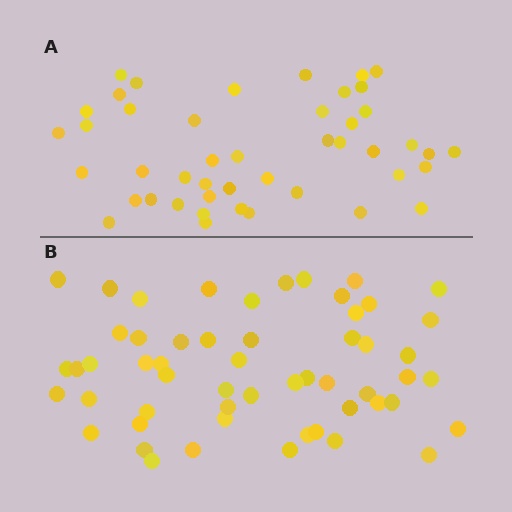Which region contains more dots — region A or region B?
Region B (the bottom region) has more dots.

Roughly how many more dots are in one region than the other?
Region B has roughly 10 or so more dots than region A.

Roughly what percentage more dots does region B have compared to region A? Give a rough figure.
About 20% more.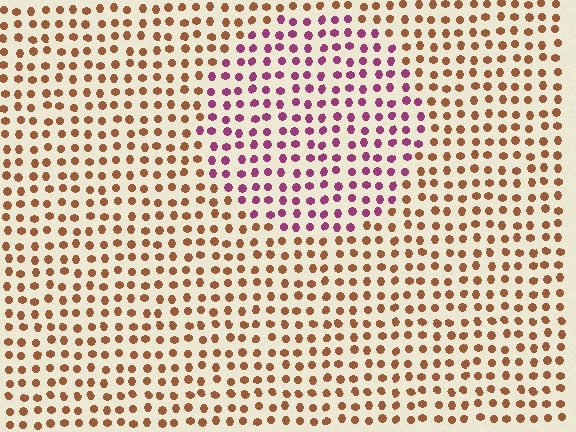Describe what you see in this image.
The image is filled with small brown elements in a uniform arrangement. A circle-shaped region is visible where the elements are tinted to a slightly different hue, forming a subtle color boundary.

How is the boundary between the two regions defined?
The boundary is defined purely by a slight shift in hue (about 61 degrees). Spacing, size, and orientation are identical on both sides.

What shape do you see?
I see a circle.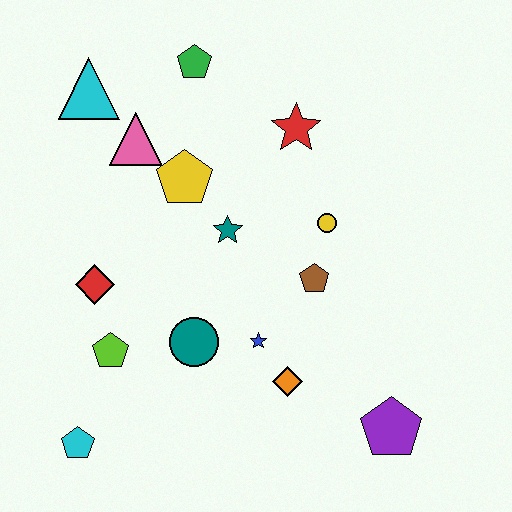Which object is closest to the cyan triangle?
The pink triangle is closest to the cyan triangle.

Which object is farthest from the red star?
The cyan pentagon is farthest from the red star.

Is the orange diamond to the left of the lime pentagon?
No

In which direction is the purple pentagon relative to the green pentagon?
The purple pentagon is below the green pentagon.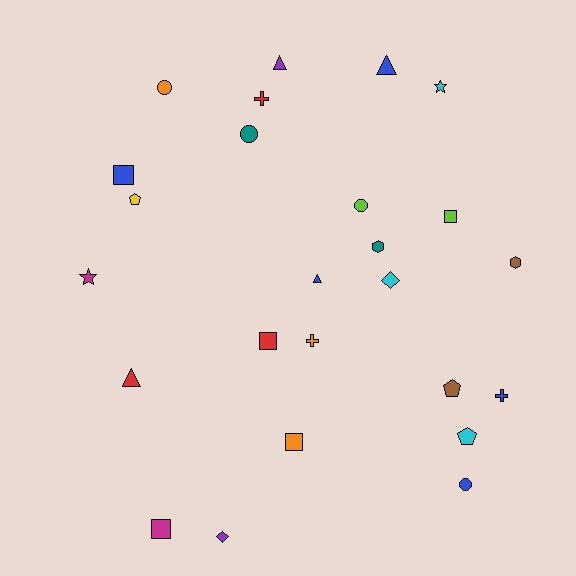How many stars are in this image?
There are 2 stars.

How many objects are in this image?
There are 25 objects.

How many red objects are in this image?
There are 3 red objects.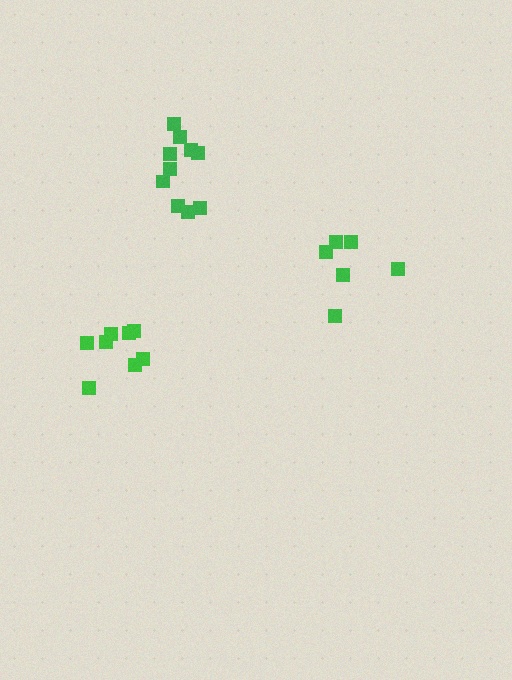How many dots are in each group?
Group 1: 8 dots, Group 2: 6 dots, Group 3: 10 dots (24 total).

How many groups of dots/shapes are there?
There are 3 groups.